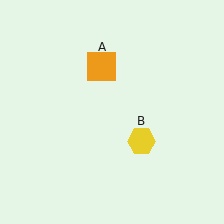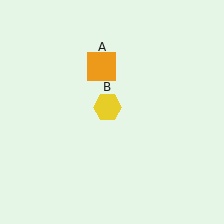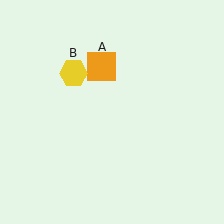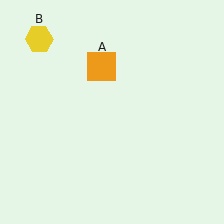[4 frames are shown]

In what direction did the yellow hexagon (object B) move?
The yellow hexagon (object B) moved up and to the left.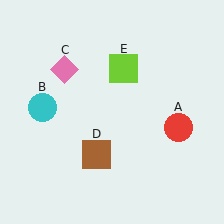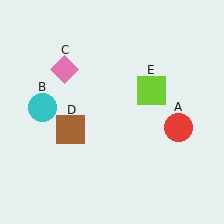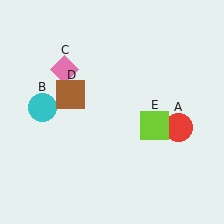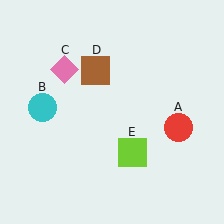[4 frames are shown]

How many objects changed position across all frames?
2 objects changed position: brown square (object D), lime square (object E).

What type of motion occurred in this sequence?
The brown square (object D), lime square (object E) rotated clockwise around the center of the scene.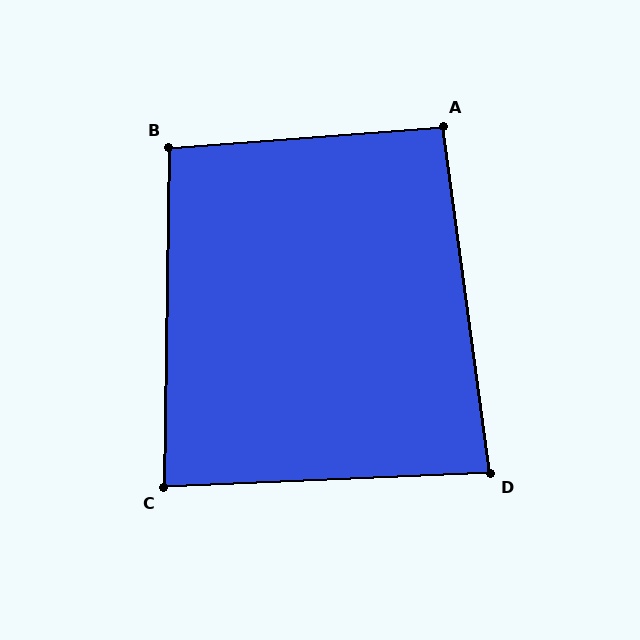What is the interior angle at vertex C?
Approximately 87 degrees (approximately right).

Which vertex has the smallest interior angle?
D, at approximately 85 degrees.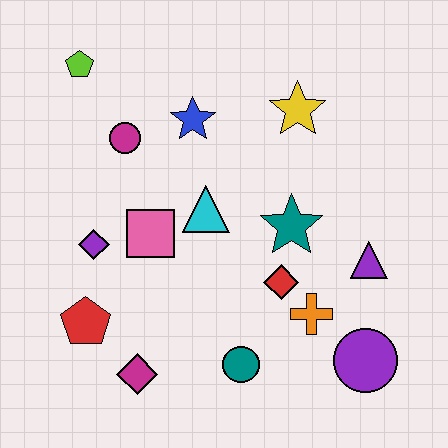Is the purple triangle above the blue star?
No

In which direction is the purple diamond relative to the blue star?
The purple diamond is below the blue star.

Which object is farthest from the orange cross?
The lime pentagon is farthest from the orange cross.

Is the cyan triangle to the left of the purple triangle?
Yes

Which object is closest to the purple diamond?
The pink square is closest to the purple diamond.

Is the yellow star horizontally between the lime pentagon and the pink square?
No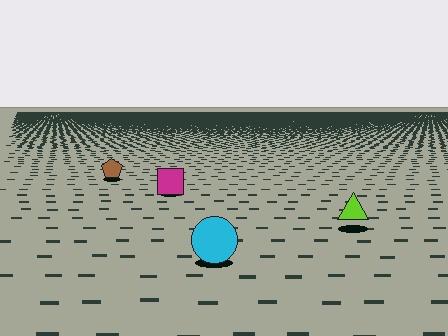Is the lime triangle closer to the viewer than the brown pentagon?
Yes. The lime triangle is closer — you can tell from the texture gradient: the ground texture is coarser near it.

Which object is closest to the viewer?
The cyan circle is closest. The texture marks near it are larger and more spread out.